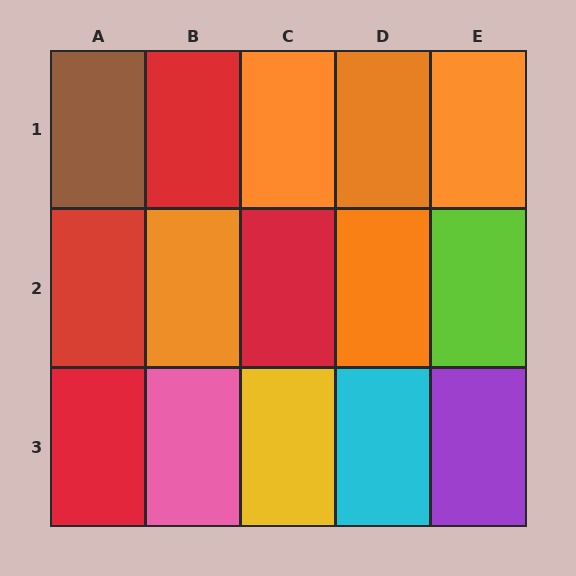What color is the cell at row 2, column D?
Orange.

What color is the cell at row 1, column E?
Orange.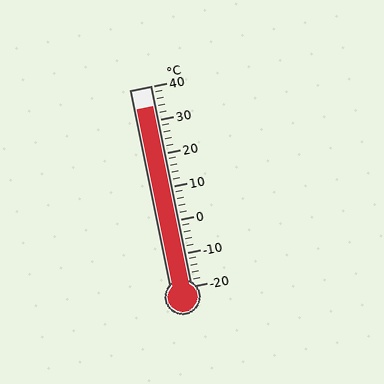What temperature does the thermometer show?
The thermometer shows approximately 34°C.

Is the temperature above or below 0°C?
The temperature is above 0°C.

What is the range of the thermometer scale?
The thermometer scale ranges from -20°C to 40°C.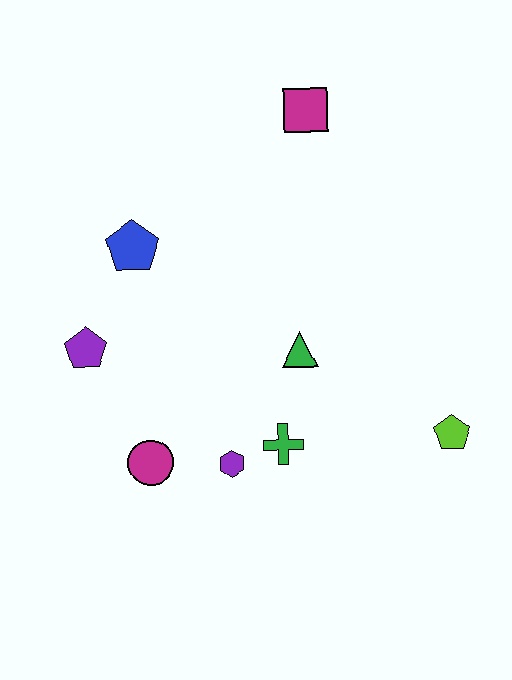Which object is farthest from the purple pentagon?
The lime pentagon is farthest from the purple pentagon.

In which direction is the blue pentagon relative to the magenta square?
The blue pentagon is to the left of the magenta square.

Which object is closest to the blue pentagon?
The purple pentagon is closest to the blue pentagon.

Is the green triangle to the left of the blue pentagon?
No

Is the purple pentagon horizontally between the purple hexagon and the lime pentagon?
No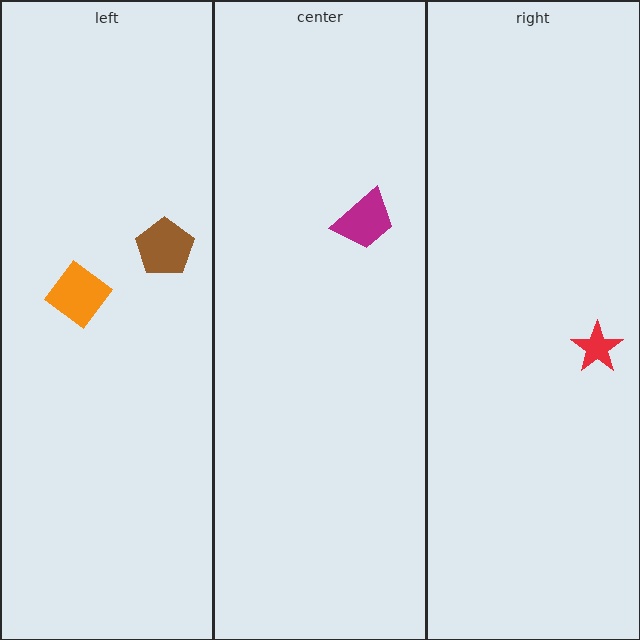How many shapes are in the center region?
1.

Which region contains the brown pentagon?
The left region.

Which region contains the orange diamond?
The left region.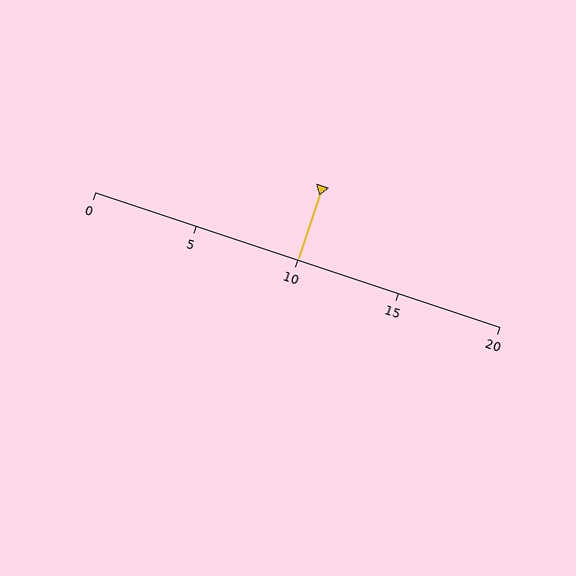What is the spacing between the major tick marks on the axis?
The major ticks are spaced 5 apart.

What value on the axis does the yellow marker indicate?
The marker indicates approximately 10.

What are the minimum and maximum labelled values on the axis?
The axis runs from 0 to 20.